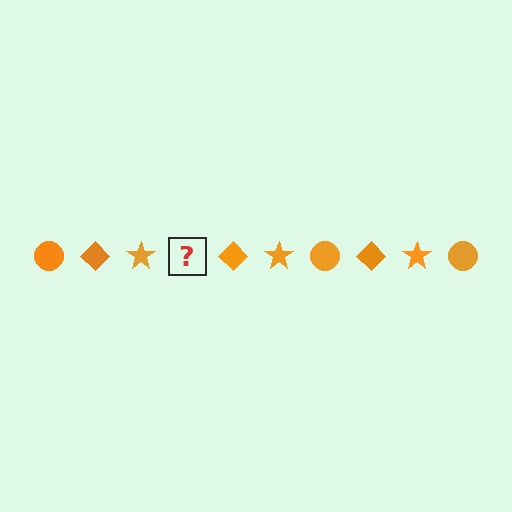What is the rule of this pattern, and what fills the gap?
The rule is that the pattern cycles through circle, diamond, star shapes in orange. The gap should be filled with an orange circle.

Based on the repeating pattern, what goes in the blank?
The blank should be an orange circle.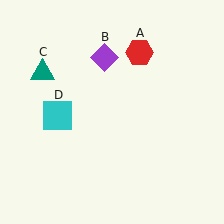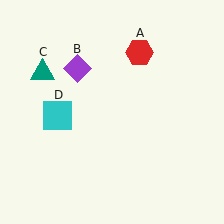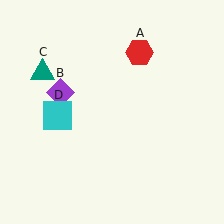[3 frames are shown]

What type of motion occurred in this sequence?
The purple diamond (object B) rotated counterclockwise around the center of the scene.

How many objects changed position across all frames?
1 object changed position: purple diamond (object B).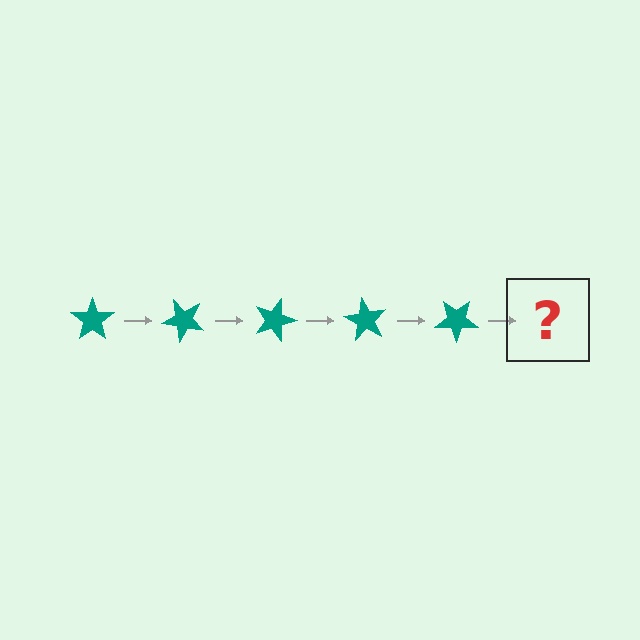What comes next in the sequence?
The next element should be a teal star rotated 225 degrees.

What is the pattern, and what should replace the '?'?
The pattern is that the star rotates 45 degrees each step. The '?' should be a teal star rotated 225 degrees.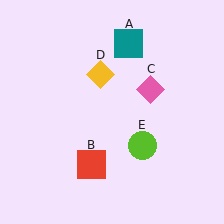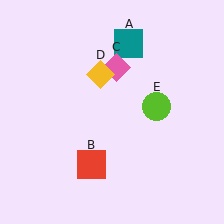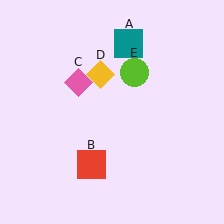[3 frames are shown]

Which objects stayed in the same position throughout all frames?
Teal square (object A) and red square (object B) and yellow diamond (object D) remained stationary.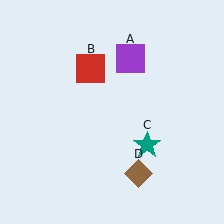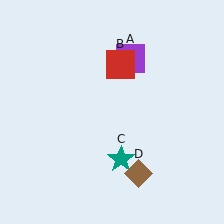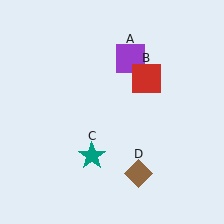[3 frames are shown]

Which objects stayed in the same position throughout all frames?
Purple square (object A) and brown diamond (object D) remained stationary.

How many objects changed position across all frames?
2 objects changed position: red square (object B), teal star (object C).